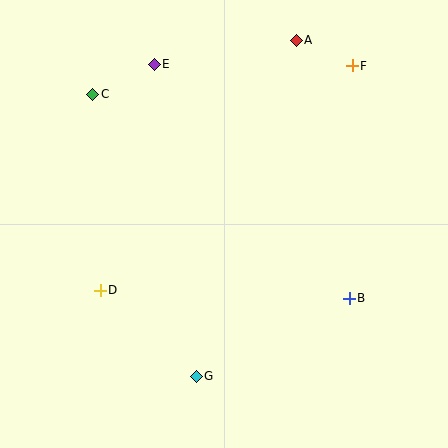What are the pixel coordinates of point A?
Point A is at (296, 40).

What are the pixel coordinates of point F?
Point F is at (352, 66).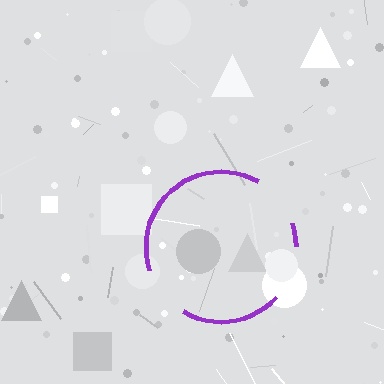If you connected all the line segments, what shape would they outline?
They would outline a circle.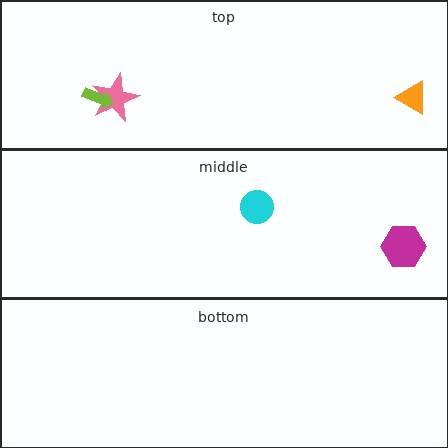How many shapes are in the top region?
3.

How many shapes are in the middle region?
2.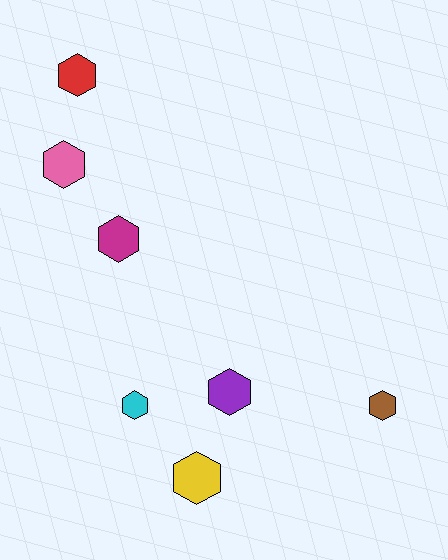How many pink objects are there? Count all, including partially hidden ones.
There is 1 pink object.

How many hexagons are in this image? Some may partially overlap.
There are 7 hexagons.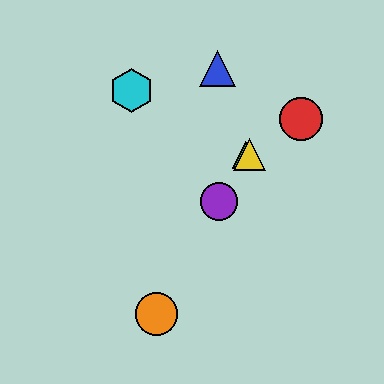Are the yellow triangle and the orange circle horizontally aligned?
No, the yellow triangle is at y≈155 and the orange circle is at y≈314.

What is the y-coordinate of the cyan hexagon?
The cyan hexagon is at y≈91.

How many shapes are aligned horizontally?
2 shapes (the green triangle, the yellow triangle) are aligned horizontally.